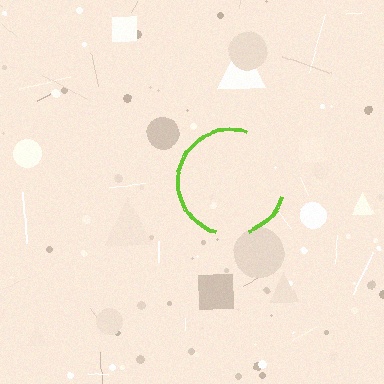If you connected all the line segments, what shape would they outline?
They would outline a circle.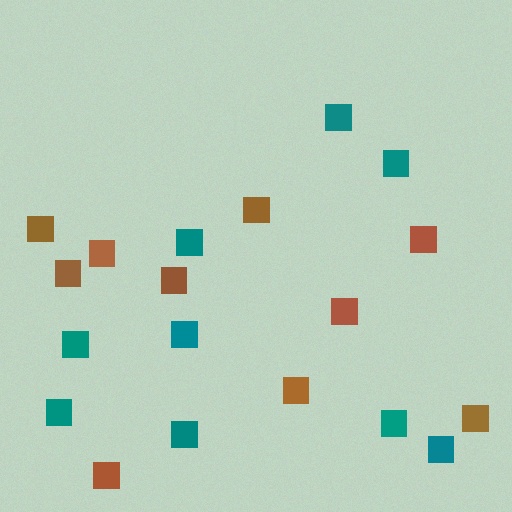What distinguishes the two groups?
There are 2 groups: one group of teal squares (9) and one group of brown squares (10).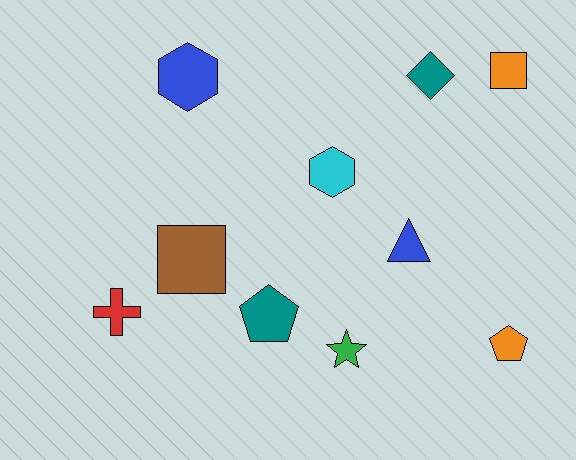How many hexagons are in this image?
There are 2 hexagons.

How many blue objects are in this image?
There are 2 blue objects.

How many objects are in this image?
There are 10 objects.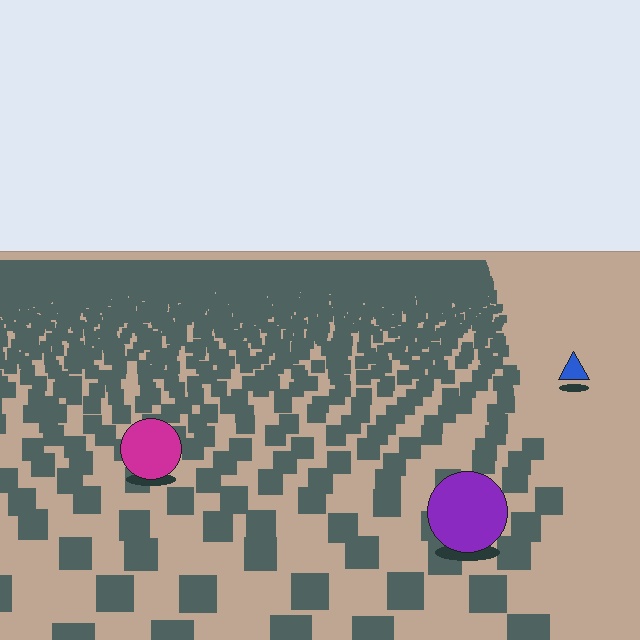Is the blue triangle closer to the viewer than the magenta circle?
No. The magenta circle is closer — you can tell from the texture gradient: the ground texture is coarser near it.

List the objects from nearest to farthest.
From nearest to farthest: the purple circle, the magenta circle, the blue triangle.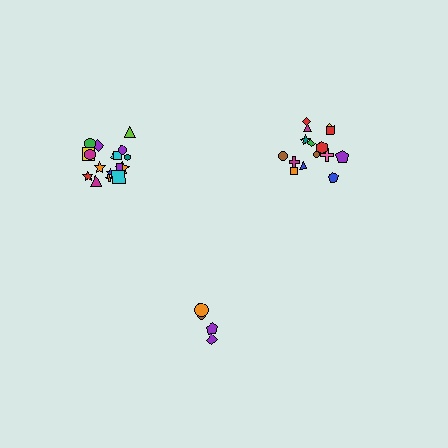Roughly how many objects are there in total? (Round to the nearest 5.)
Roughly 35 objects in total.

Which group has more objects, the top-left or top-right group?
The top-left group.